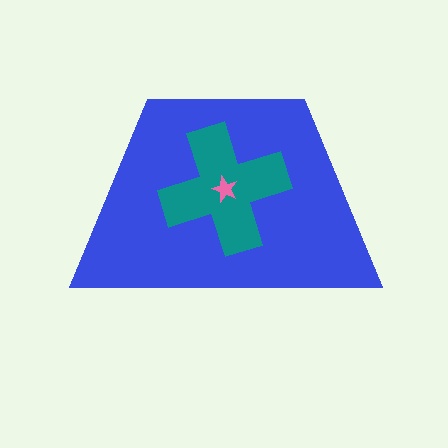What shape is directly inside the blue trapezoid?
The teal cross.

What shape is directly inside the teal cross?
The pink star.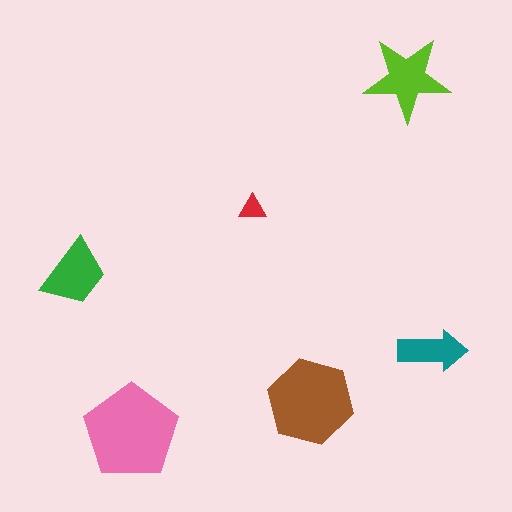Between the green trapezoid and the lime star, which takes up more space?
The lime star.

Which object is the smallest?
The red triangle.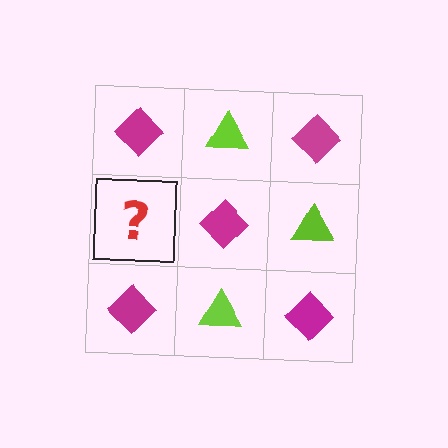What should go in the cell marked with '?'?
The missing cell should contain a lime triangle.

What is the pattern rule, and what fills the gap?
The rule is that it alternates magenta diamond and lime triangle in a checkerboard pattern. The gap should be filled with a lime triangle.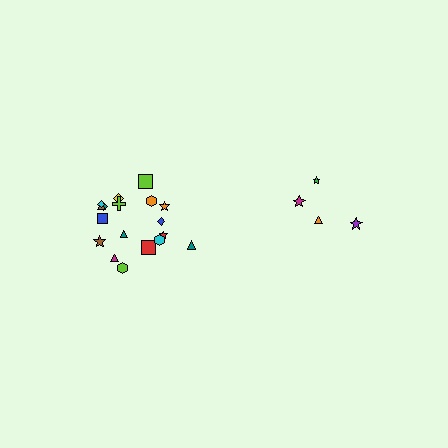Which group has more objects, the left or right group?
The left group.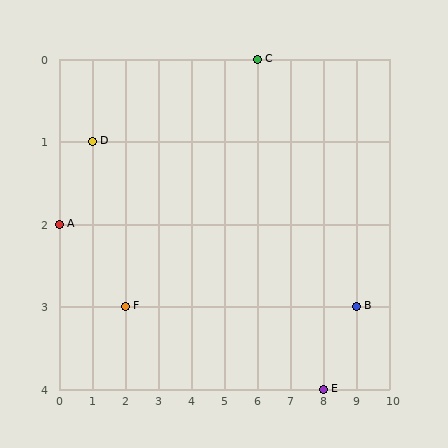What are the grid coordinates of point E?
Point E is at grid coordinates (8, 4).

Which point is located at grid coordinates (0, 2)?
Point A is at (0, 2).